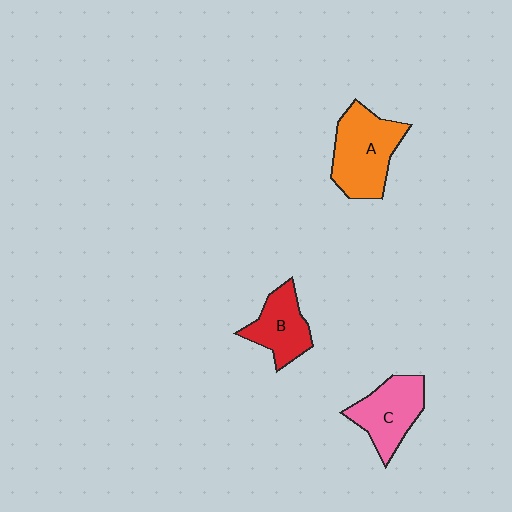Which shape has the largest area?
Shape A (orange).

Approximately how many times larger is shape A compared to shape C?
Approximately 1.3 times.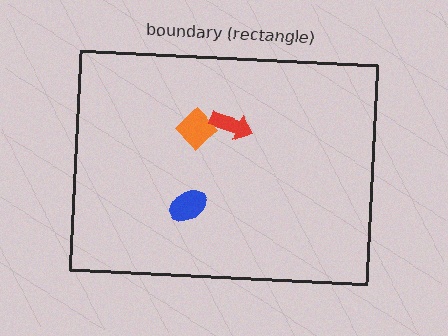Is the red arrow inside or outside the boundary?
Inside.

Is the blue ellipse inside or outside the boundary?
Inside.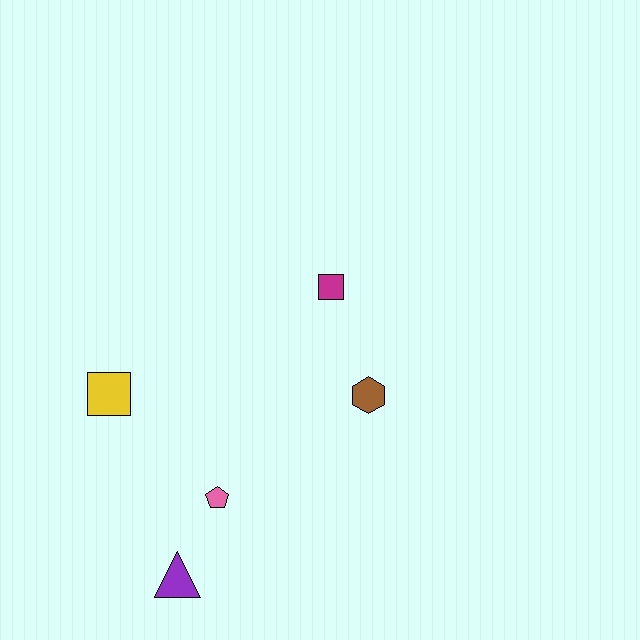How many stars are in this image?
There are no stars.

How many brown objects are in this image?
There is 1 brown object.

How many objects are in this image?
There are 5 objects.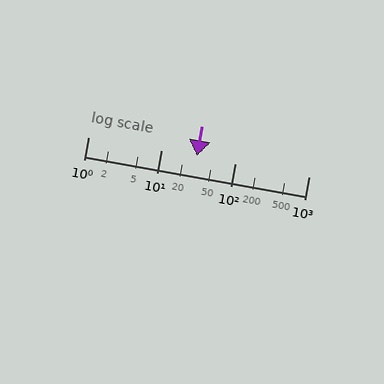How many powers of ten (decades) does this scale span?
The scale spans 3 decades, from 1 to 1000.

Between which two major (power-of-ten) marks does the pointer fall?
The pointer is between 10 and 100.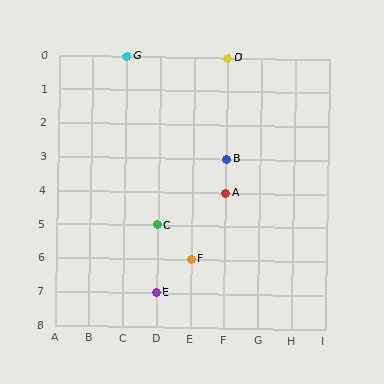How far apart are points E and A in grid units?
Points E and A are 2 columns and 3 rows apart (about 3.6 grid units diagonally).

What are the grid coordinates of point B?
Point B is at grid coordinates (F, 3).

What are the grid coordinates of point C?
Point C is at grid coordinates (D, 5).